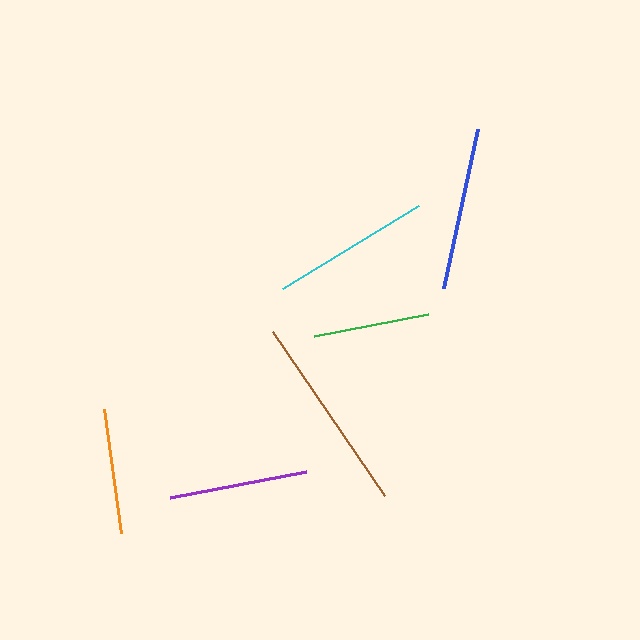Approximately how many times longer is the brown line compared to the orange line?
The brown line is approximately 1.6 times the length of the orange line.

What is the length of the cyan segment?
The cyan segment is approximately 160 pixels long.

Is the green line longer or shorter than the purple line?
The purple line is longer than the green line.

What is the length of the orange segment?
The orange segment is approximately 125 pixels long.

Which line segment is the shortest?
The green line is the shortest at approximately 116 pixels.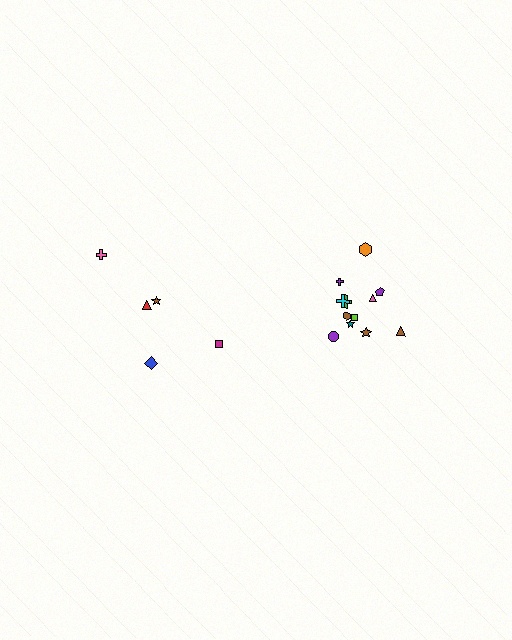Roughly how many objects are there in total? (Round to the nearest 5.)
Roughly 15 objects in total.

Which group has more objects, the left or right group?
The right group.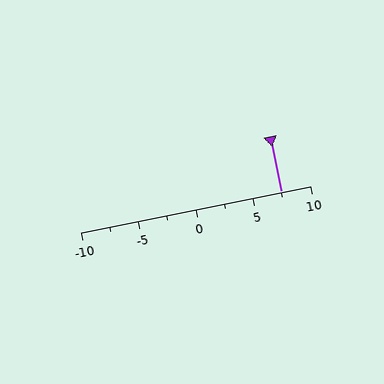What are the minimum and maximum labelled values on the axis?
The axis runs from -10 to 10.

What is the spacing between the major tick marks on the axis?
The major ticks are spaced 5 apart.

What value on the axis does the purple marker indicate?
The marker indicates approximately 7.5.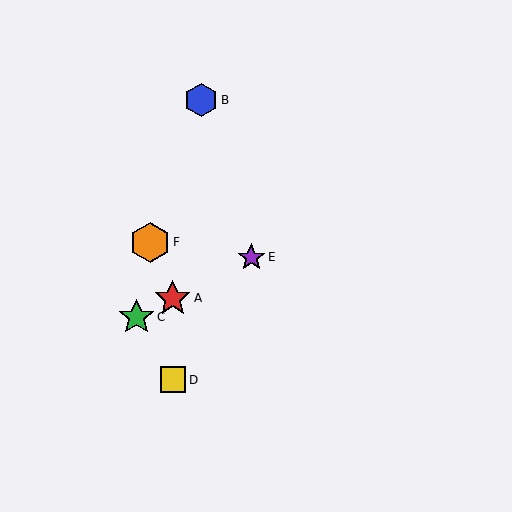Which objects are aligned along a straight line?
Objects A, C, E are aligned along a straight line.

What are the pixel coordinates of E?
Object E is at (251, 257).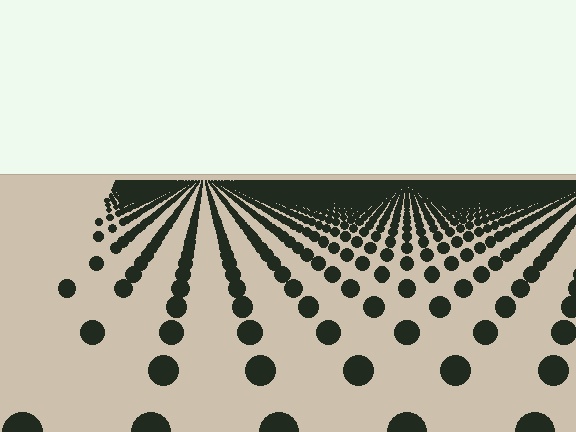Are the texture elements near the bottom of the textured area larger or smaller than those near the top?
Larger. Near the bottom, elements are closer to the viewer and appear at a bigger on-screen size.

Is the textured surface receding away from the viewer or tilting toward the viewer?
The surface is receding away from the viewer. Texture elements get smaller and denser toward the top.